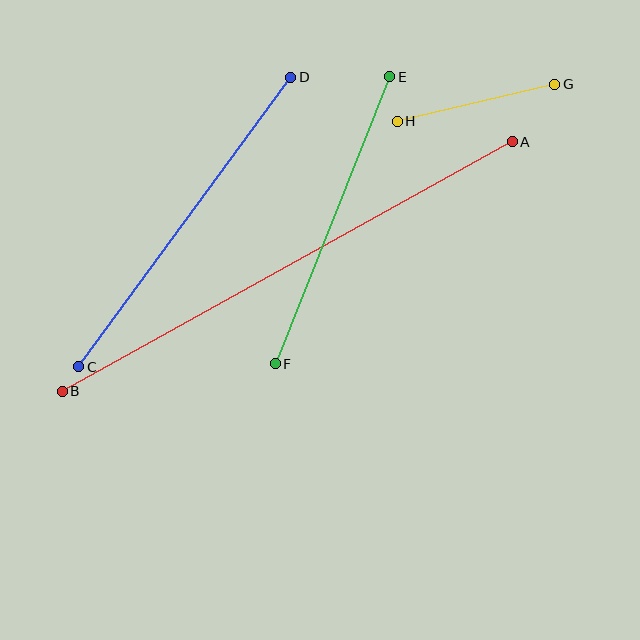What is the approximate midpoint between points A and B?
The midpoint is at approximately (287, 267) pixels.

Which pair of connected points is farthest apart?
Points A and B are farthest apart.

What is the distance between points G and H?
The distance is approximately 162 pixels.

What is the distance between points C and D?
The distance is approximately 359 pixels.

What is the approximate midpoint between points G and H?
The midpoint is at approximately (476, 103) pixels.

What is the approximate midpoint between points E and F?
The midpoint is at approximately (332, 220) pixels.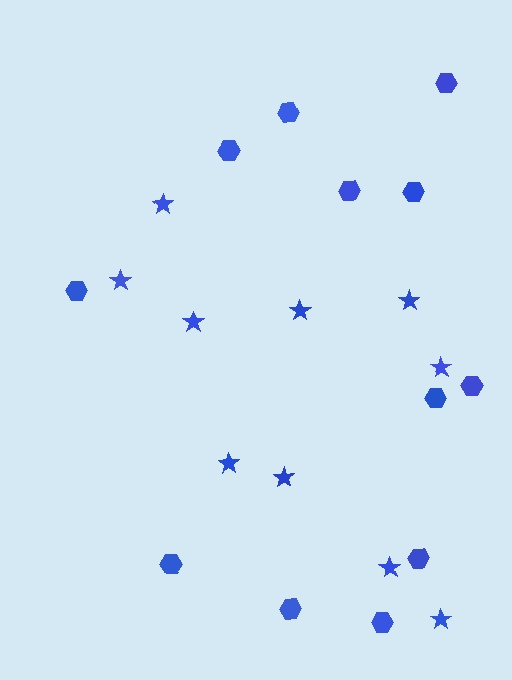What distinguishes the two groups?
There are 2 groups: one group of hexagons (12) and one group of stars (10).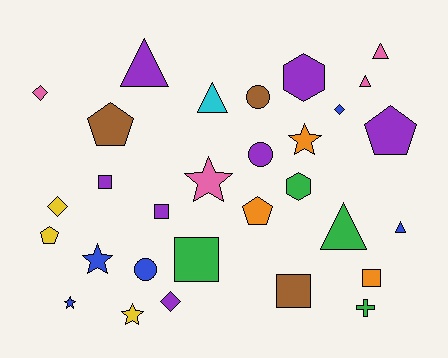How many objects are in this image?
There are 30 objects.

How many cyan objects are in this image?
There is 1 cyan object.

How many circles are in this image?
There are 3 circles.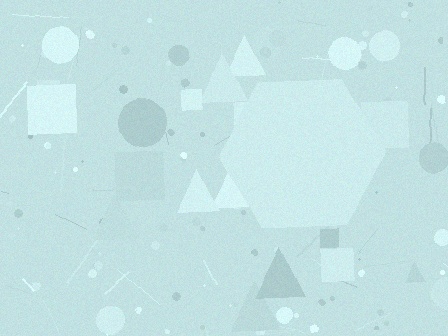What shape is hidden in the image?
A hexagon is hidden in the image.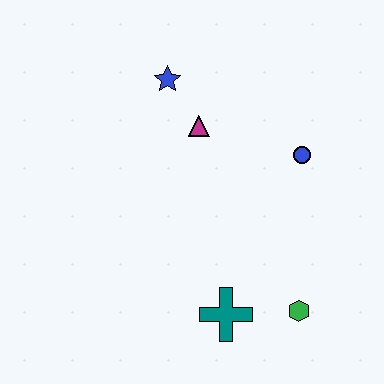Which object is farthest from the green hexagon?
The blue star is farthest from the green hexagon.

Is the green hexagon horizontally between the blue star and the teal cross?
No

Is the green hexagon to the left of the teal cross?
No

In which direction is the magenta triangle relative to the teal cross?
The magenta triangle is above the teal cross.